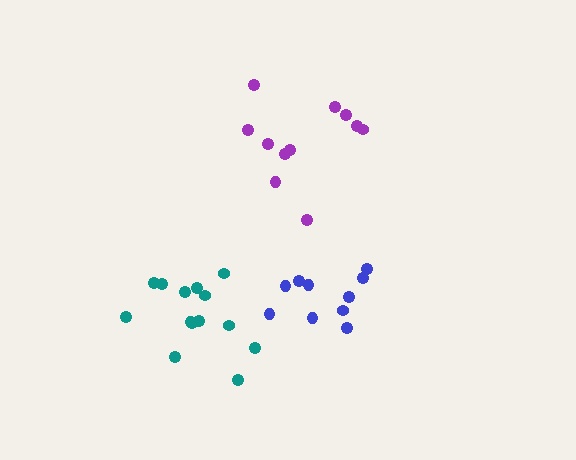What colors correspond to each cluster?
The clusters are colored: purple, blue, teal.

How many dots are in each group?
Group 1: 11 dots, Group 2: 10 dots, Group 3: 14 dots (35 total).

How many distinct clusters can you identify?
There are 3 distinct clusters.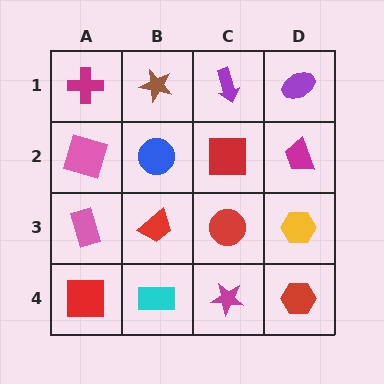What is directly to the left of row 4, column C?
A cyan rectangle.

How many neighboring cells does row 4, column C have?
3.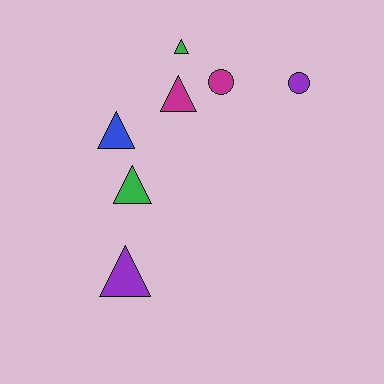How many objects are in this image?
There are 7 objects.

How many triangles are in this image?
There are 5 triangles.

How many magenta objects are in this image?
There are 2 magenta objects.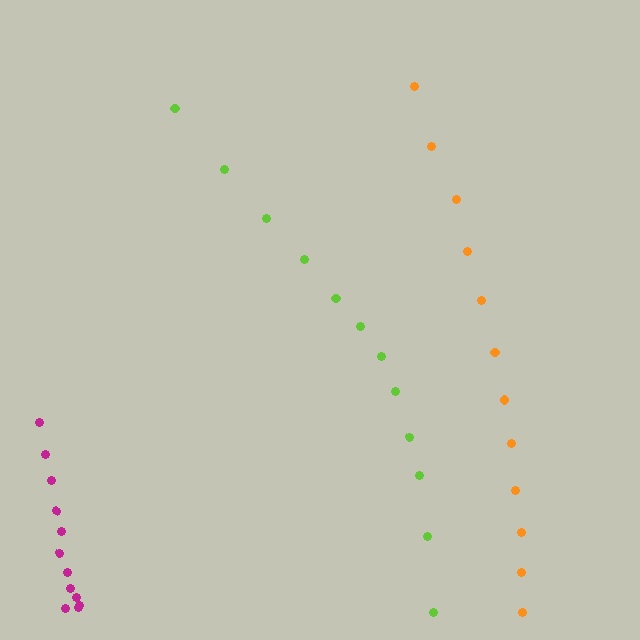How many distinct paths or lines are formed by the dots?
There are 3 distinct paths.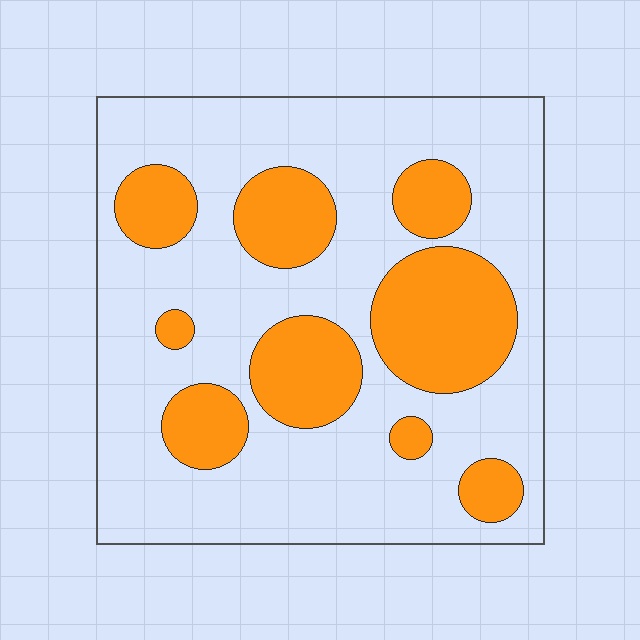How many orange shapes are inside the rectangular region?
9.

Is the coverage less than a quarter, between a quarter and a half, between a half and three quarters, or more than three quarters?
Between a quarter and a half.